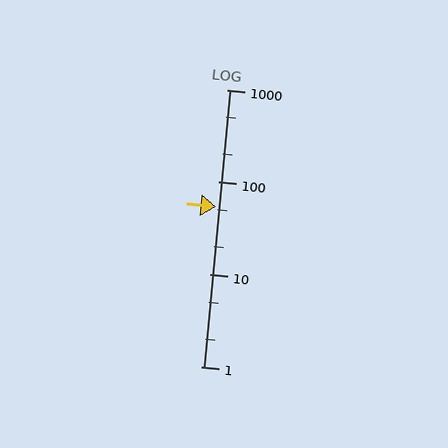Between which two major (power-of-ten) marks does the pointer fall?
The pointer is between 10 and 100.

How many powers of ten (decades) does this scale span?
The scale spans 3 decades, from 1 to 1000.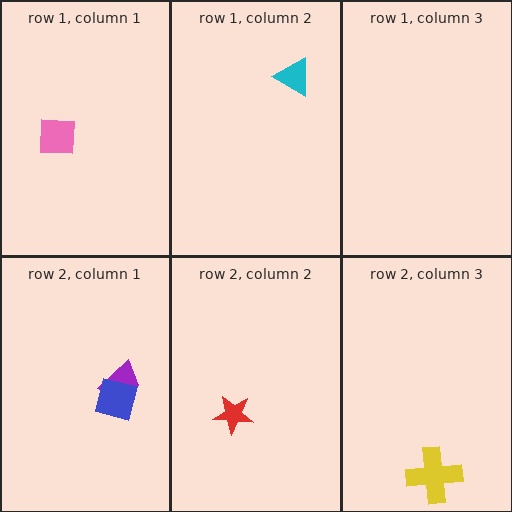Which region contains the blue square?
The row 2, column 1 region.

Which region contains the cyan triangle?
The row 1, column 2 region.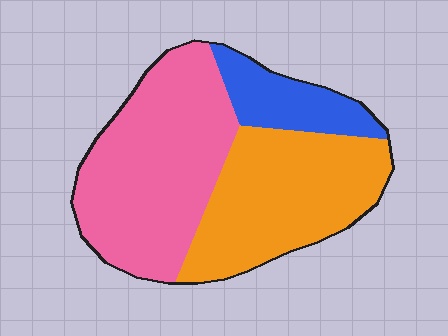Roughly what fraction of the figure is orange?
Orange takes up about three eighths (3/8) of the figure.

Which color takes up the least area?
Blue, at roughly 15%.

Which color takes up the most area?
Pink, at roughly 45%.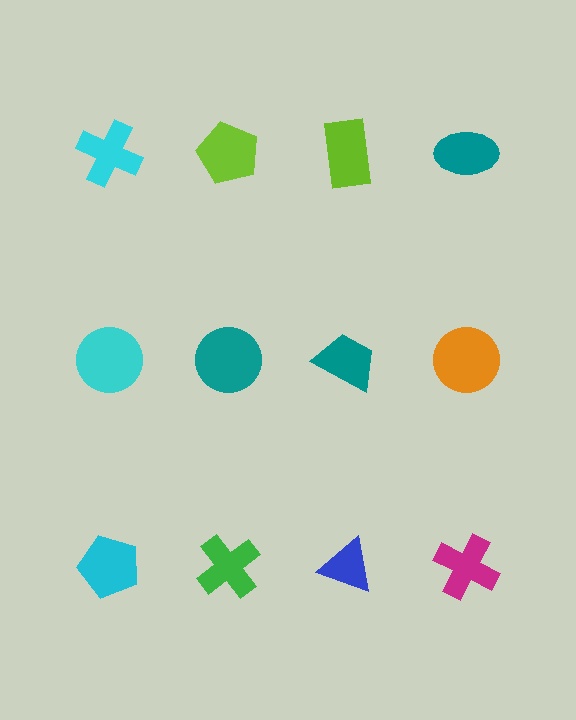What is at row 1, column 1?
A cyan cross.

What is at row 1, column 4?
A teal ellipse.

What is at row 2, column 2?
A teal circle.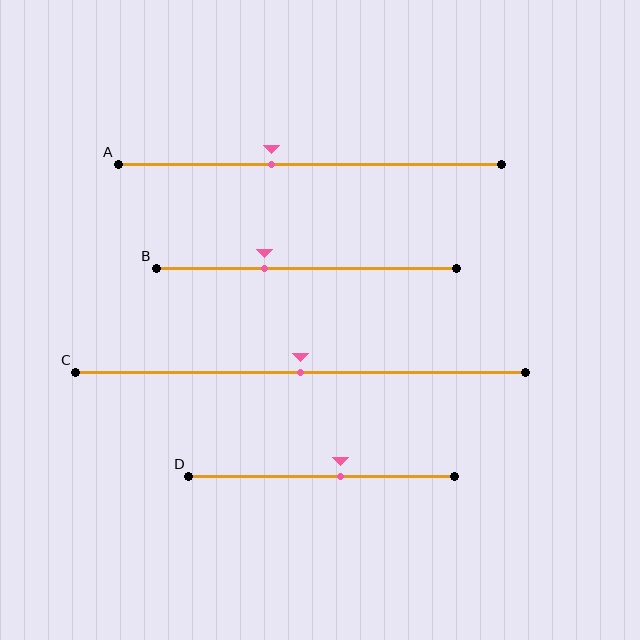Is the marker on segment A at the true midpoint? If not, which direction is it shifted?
No, the marker on segment A is shifted to the left by about 10% of the segment length.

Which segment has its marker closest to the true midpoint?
Segment C has its marker closest to the true midpoint.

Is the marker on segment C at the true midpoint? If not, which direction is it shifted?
Yes, the marker on segment C is at the true midpoint.